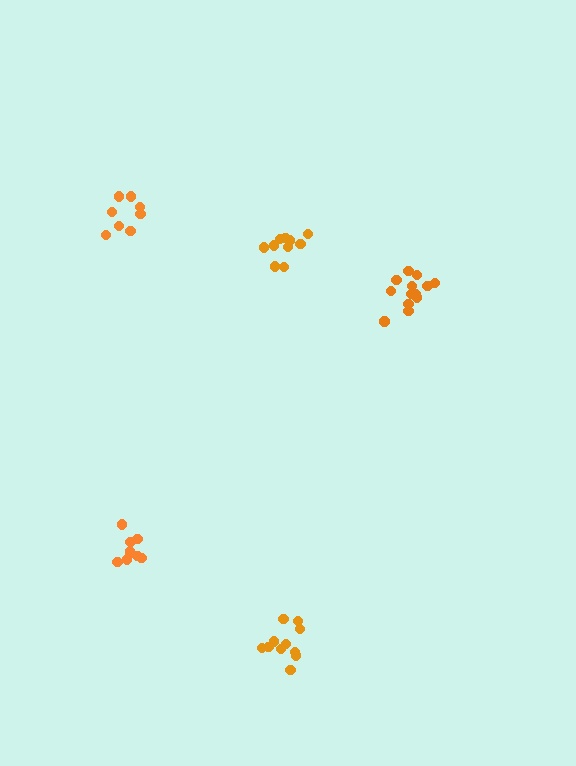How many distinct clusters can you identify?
There are 5 distinct clusters.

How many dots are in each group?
Group 1: 8 dots, Group 2: 8 dots, Group 3: 13 dots, Group 4: 11 dots, Group 5: 10 dots (50 total).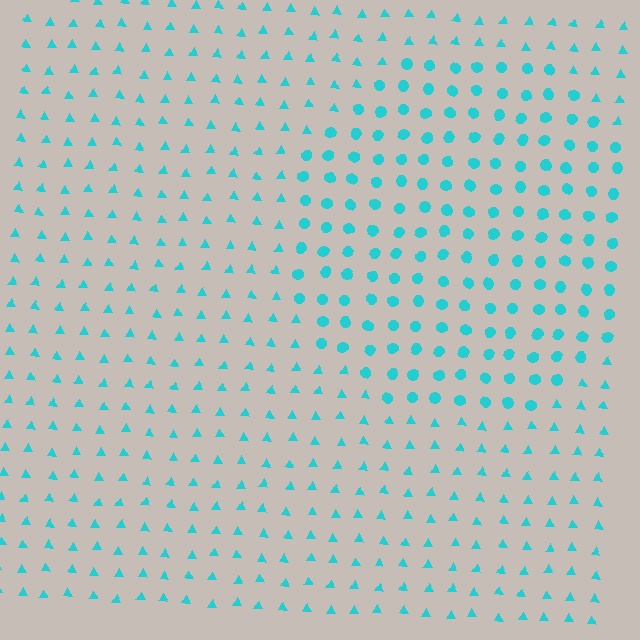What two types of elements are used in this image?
The image uses circles inside the circle region and triangles outside it.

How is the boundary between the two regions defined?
The boundary is defined by a change in element shape: circles inside vs. triangles outside. All elements share the same color and spacing.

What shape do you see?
I see a circle.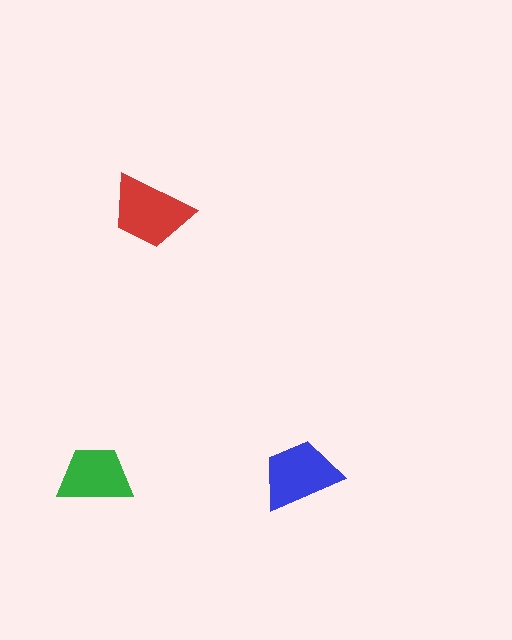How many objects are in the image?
There are 3 objects in the image.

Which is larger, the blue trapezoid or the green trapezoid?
The blue one.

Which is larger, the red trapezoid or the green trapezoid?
The red one.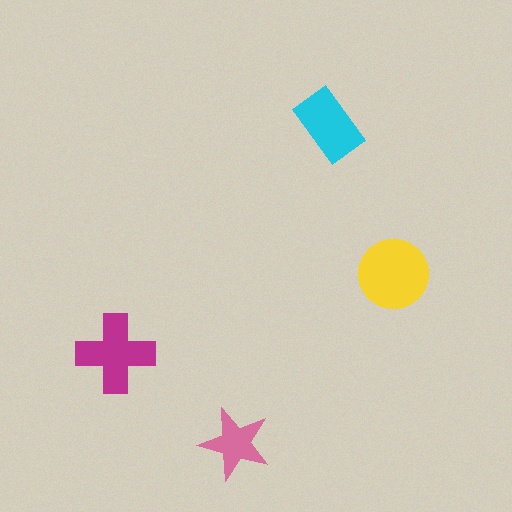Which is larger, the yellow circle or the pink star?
The yellow circle.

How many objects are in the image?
There are 4 objects in the image.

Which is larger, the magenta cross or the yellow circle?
The yellow circle.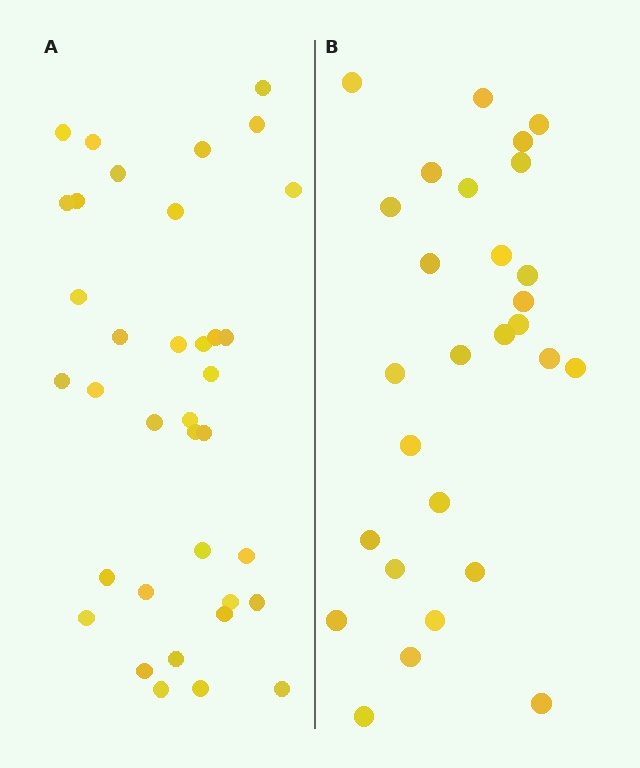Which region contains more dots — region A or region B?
Region A (the left region) has more dots.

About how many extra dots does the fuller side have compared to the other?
Region A has roughly 8 or so more dots than region B.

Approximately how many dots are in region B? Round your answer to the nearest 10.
About 30 dots. (The exact count is 28, which rounds to 30.)